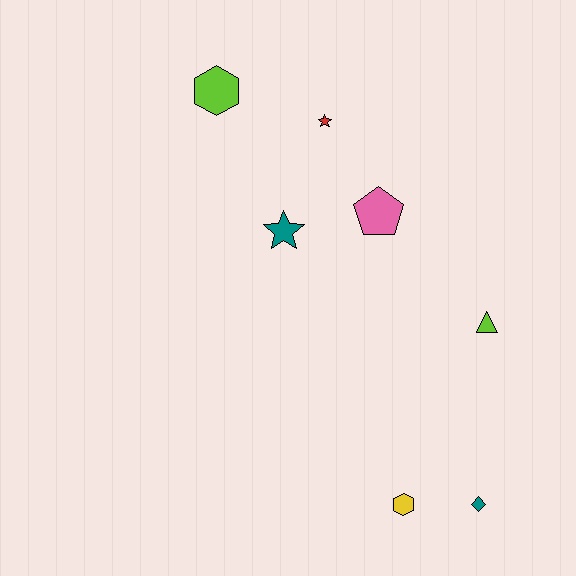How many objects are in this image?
There are 7 objects.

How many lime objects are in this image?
There are 2 lime objects.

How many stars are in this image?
There are 2 stars.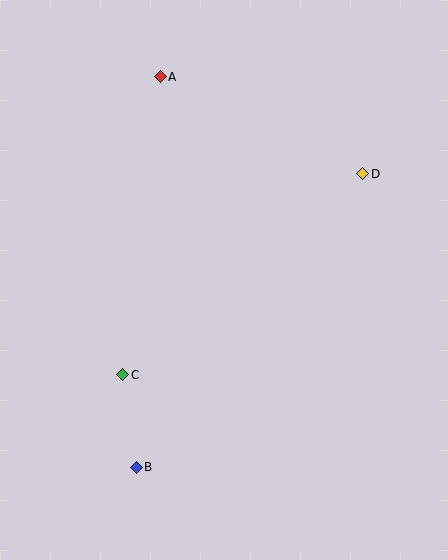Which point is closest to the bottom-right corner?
Point B is closest to the bottom-right corner.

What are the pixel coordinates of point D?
Point D is at (362, 174).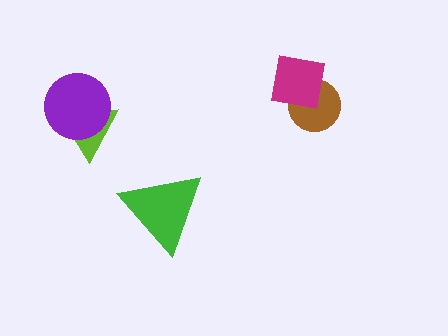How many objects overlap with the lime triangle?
1 object overlaps with the lime triangle.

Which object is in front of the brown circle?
The magenta square is in front of the brown circle.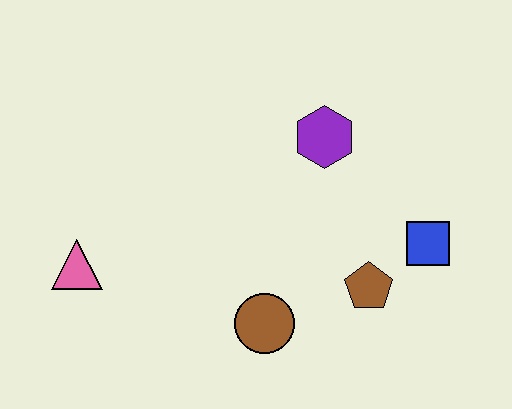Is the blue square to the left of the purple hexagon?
No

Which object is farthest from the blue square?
The pink triangle is farthest from the blue square.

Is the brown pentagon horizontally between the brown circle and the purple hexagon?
No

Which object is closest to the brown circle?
The brown pentagon is closest to the brown circle.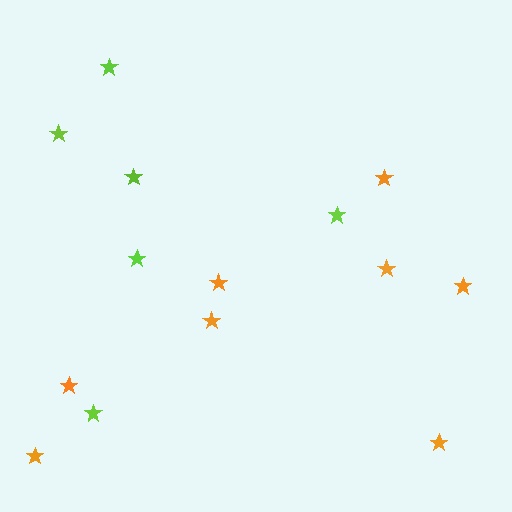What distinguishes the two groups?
There are 2 groups: one group of lime stars (6) and one group of orange stars (8).